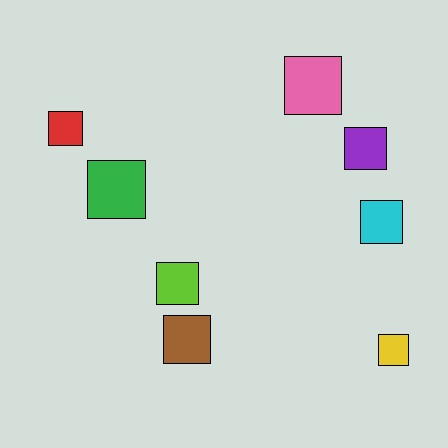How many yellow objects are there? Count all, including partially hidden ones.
There is 1 yellow object.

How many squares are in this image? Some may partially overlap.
There are 8 squares.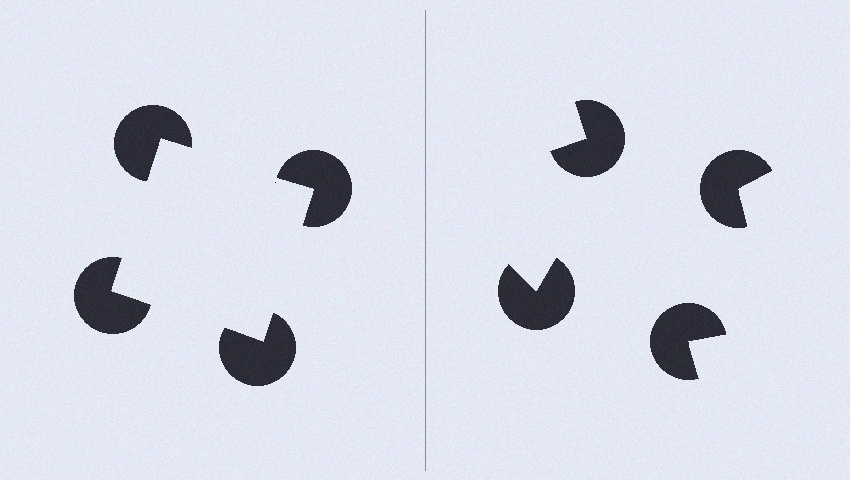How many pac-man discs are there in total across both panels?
8 — 4 on each side.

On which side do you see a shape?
An illusory square appears on the left side. On the right side the wedge cuts are rotated, so no coherent shape forms.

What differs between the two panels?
The pac-man discs are positioned identically on both sides; only the wedge orientations differ. On the left they align to a square; on the right they are misaligned.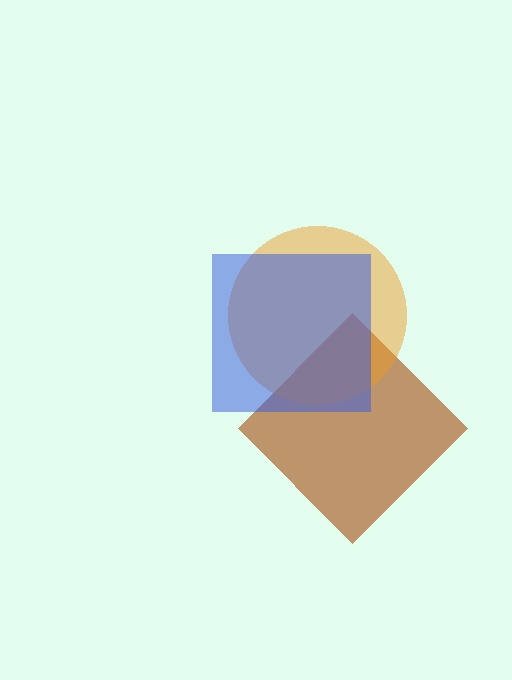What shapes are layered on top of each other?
The layered shapes are: a brown diamond, an orange circle, a blue square.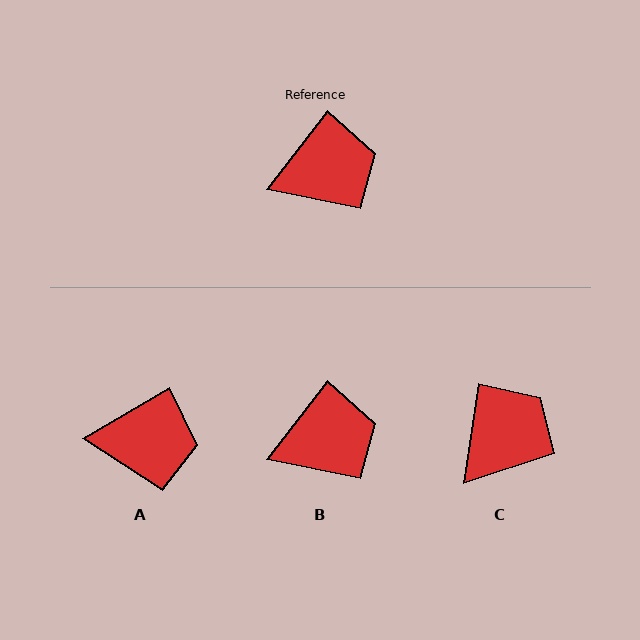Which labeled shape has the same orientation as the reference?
B.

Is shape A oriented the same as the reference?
No, it is off by about 22 degrees.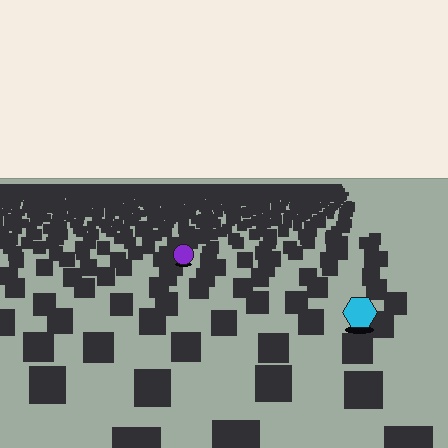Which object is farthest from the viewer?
The purple circle is farthest from the viewer. It appears smaller and the ground texture around it is denser.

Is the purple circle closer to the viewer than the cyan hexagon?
No. The cyan hexagon is closer — you can tell from the texture gradient: the ground texture is coarser near it.